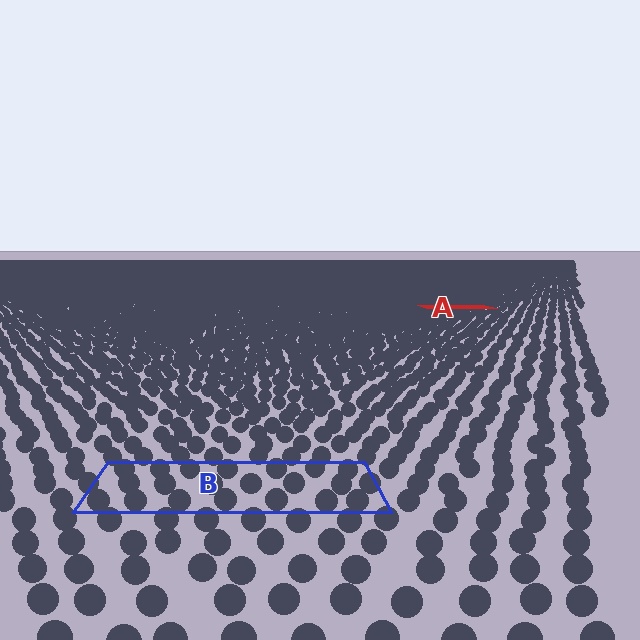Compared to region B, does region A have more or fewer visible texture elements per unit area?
Region A has more texture elements per unit area — they are packed more densely because it is farther away.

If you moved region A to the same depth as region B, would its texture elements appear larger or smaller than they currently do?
They would appear larger. At a closer depth, the same texture elements are projected at a bigger on-screen size.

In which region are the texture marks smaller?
The texture marks are smaller in region A, because it is farther away.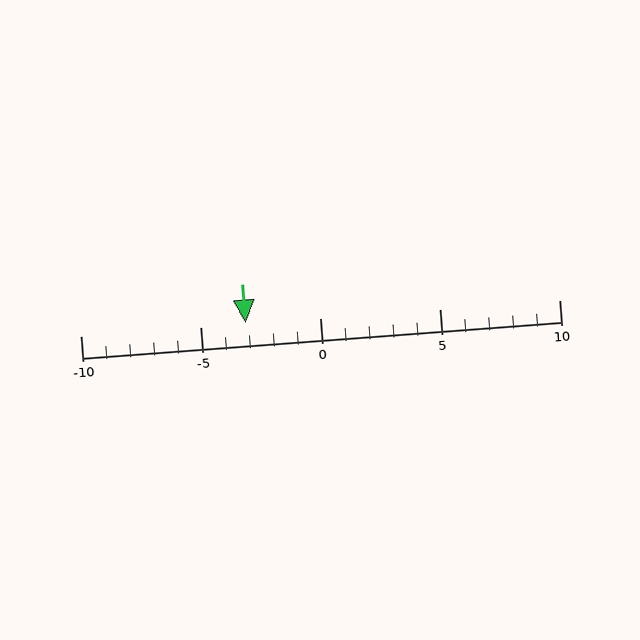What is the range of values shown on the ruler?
The ruler shows values from -10 to 10.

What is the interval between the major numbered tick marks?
The major tick marks are spaced 5 units apart.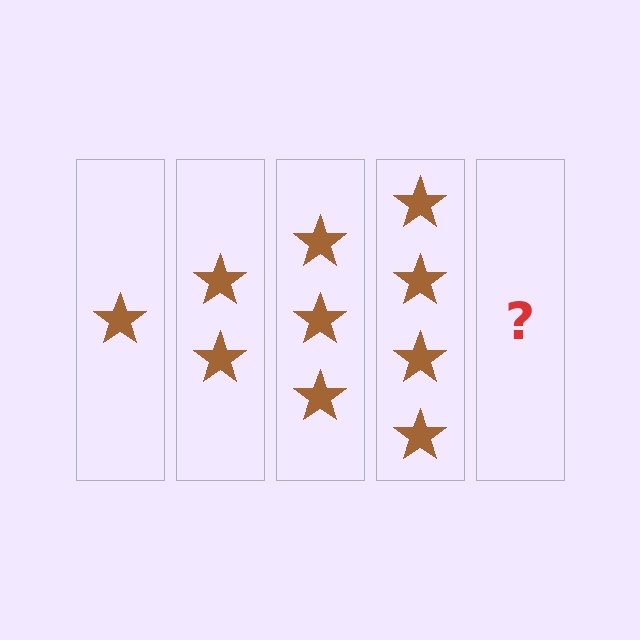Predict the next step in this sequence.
The next step is 5 stars.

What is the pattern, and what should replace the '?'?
The pattern is that each step adds one more star. The '?' should be 5 stars.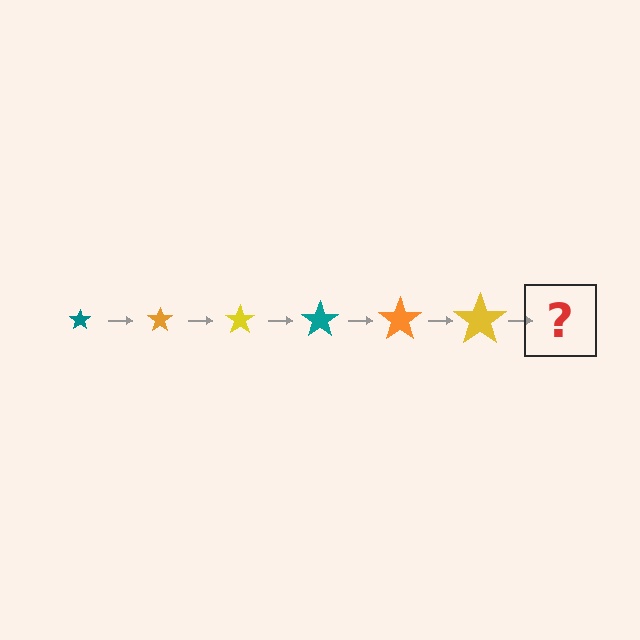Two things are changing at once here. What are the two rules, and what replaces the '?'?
The two rules are that the star grows larger each step and the color cycles through teal, orange, and yellow. The '?' should be a teal star, larger than the previous one.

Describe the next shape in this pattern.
It should be a teal star, larger than the previous one.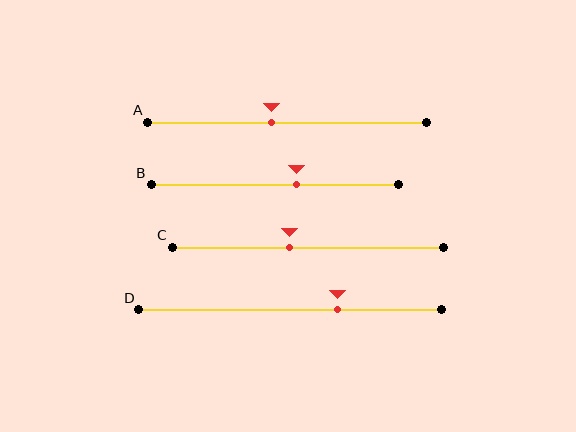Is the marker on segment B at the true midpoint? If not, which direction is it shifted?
No, the marker on segment B is shifted to the right by about 9% of the segment length.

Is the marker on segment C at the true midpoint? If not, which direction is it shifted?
No, the marker on segment C is shifted to the left by about 7% of the segment length.